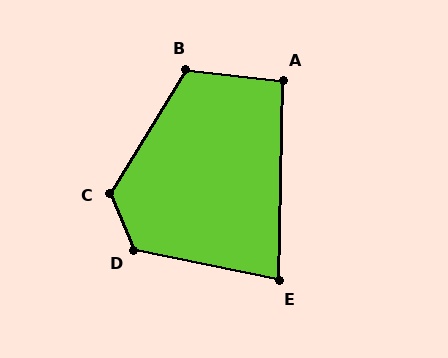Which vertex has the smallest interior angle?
E, at approximately 80 degrees.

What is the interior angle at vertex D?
Approximately 124 degrees (obtuse).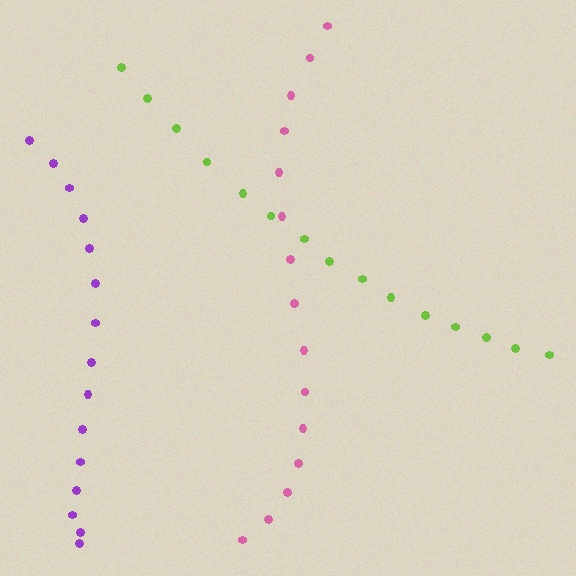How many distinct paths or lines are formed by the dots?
There are 3 distinct paths.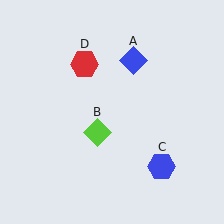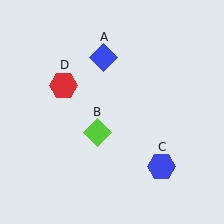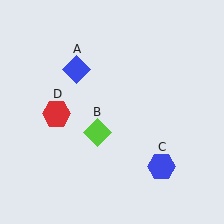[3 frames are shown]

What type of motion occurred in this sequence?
The blue diamond (object A), red hexagon (object D) rotated counterclockwise around the center of the scene.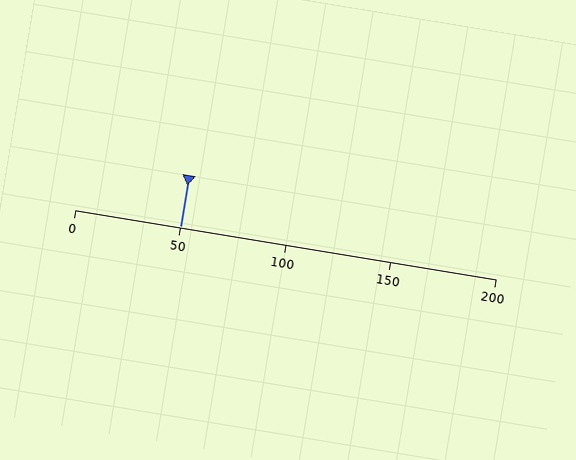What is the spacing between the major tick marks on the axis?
The major ticks are spaced 50 apart.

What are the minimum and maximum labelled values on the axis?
The axis runs from 0 to 200.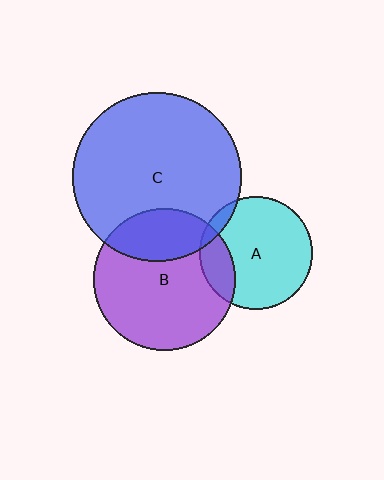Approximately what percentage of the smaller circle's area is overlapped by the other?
Approximately 20%.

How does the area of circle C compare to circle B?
Approximately 1.4 times.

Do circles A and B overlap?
Yes.